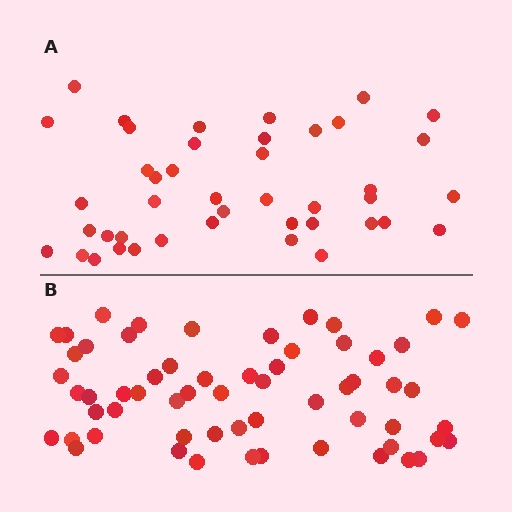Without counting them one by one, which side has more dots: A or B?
Region B (the bottom region) has more dots.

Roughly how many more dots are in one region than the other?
Region B has approximately 15 more dots than region A.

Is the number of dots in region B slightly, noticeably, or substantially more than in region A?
Region B has noticeably more, but not dramatically so. The ratio is roughly 1.4 to 1.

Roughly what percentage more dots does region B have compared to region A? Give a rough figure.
About 40% more.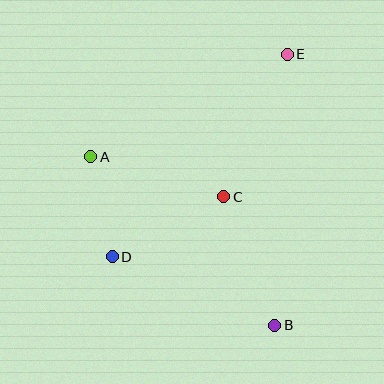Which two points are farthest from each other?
Points B and E are farthest from each other.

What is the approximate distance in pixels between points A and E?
The distance between A and E is approximately 222 pixels.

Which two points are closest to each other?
Points A and D are closest to each other.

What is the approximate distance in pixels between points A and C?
The distance between A and C is approximately 139 pixels.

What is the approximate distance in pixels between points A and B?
The distance between A and B is approximately 249 pixels.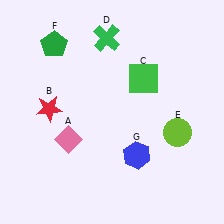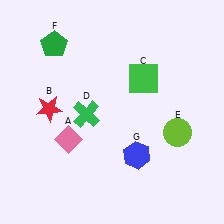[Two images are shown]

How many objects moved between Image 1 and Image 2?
1 object moved between the two images.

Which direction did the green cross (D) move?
The green cross (D) moved down.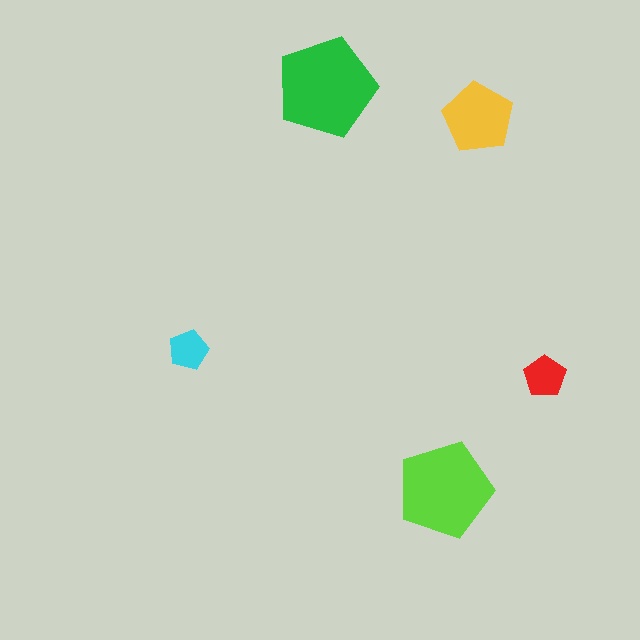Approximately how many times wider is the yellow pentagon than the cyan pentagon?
About 2 times wider.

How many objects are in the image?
There are 5 objects in the image.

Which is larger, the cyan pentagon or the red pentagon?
The red one.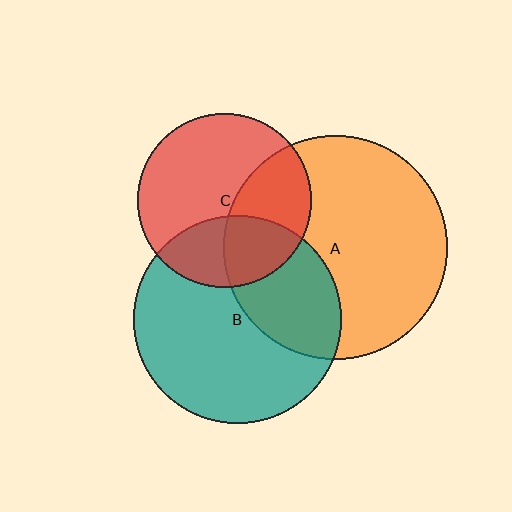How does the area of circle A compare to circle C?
Approximately 1.7 times.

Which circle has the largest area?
Circle A (orange).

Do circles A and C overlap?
Yes.